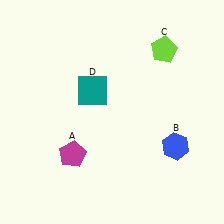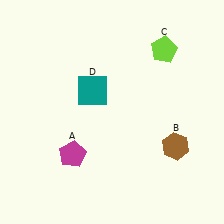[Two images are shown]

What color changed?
The hexagon (B) changed from blue in Image 1 to brown in Image 2.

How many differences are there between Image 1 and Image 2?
There is 1 difference between the two images.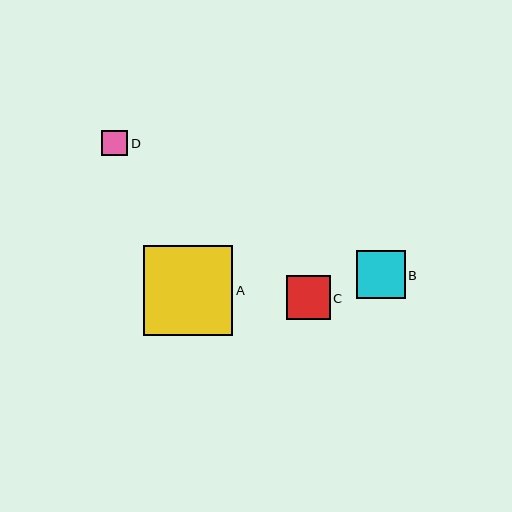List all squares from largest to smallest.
From largest to smallest: A, B, C, D.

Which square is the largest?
Square A is the largest with a size of approximately 89 pixels.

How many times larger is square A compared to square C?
Square A is approximately 2.0 times the size of square C.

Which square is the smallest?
Square D is the smallest with a size of approximately 26 pixels.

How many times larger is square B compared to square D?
Square B is approximately 1.9 times the size of square D.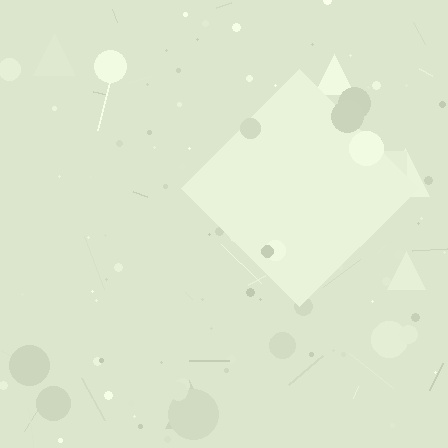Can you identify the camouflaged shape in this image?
The camouflaged shape is a diamond.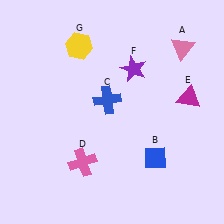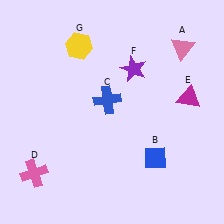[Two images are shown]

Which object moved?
The pink cross (D) moved left.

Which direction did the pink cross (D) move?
The pink cross (D) moved left.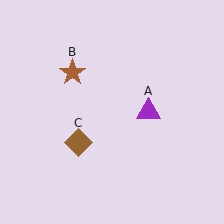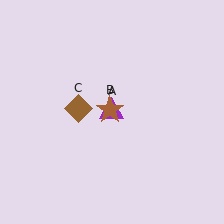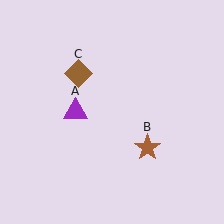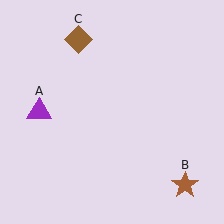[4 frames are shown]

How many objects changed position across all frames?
3 objects changed position: purple triangle (object A), brown star (object B), brown diamond (object C).